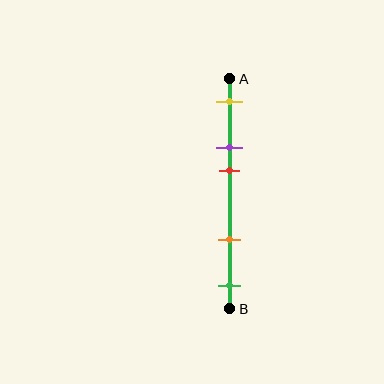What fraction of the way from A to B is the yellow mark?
The yellow mark is approximately 10% (0.1) of the way from A to B.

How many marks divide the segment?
There are 5 marks dividing the segment.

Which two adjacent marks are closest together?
The purple and red marks are the closest adjacent pair.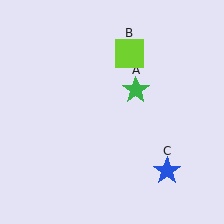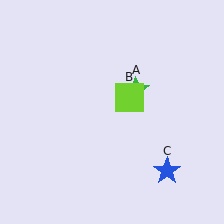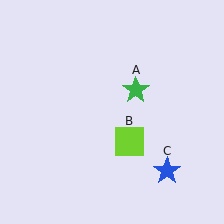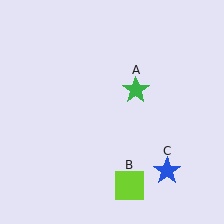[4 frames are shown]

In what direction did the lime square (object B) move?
The lime square (object B) moved down.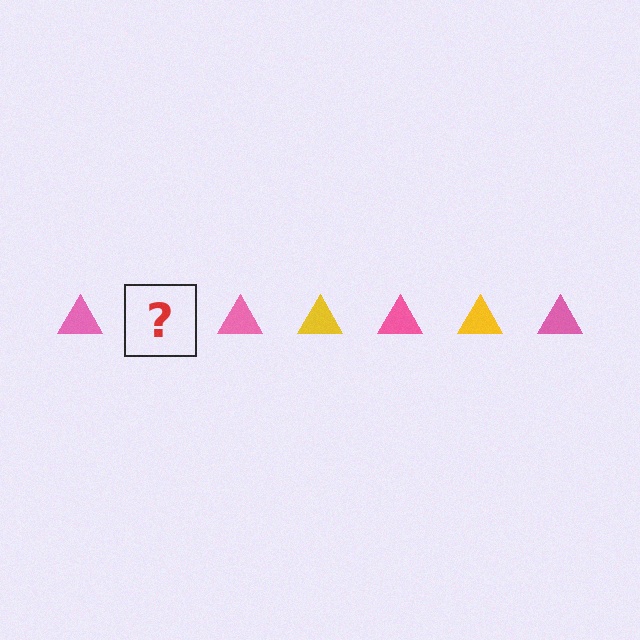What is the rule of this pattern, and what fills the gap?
The rule is that the pattern cycles through pink, yellow triangles. The gap should be filled with a yellow triangle.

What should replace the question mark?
The question mark should be replaced with a yellow triangle.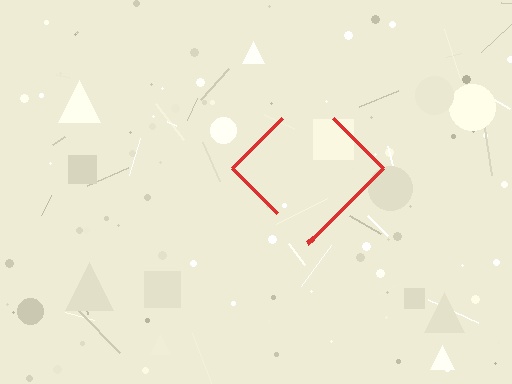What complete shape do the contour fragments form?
The contour fragments form a diamond.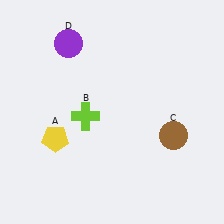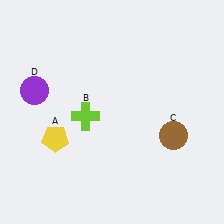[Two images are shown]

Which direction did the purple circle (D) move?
The purple circle (D) moved down.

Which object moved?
The purple circle (D) moved down.